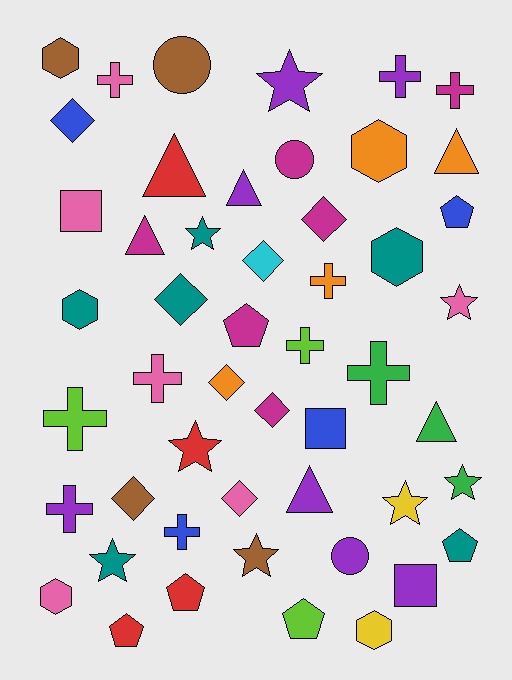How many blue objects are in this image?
There are 4 blue objects.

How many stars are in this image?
There are 8 stars.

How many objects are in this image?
There are 50 objects.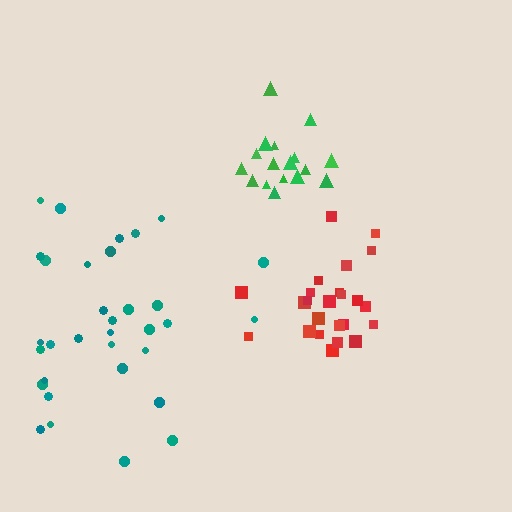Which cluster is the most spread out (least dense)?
Teal.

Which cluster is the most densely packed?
Red.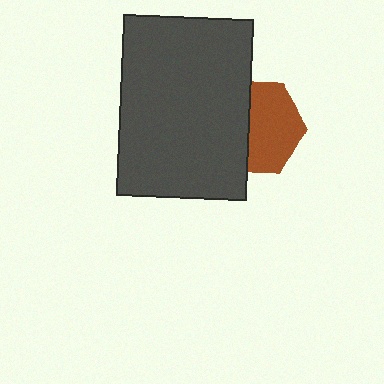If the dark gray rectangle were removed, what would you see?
You would see the complete brown hexagon.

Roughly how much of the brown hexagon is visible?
About half of it is visible (roughly 56%).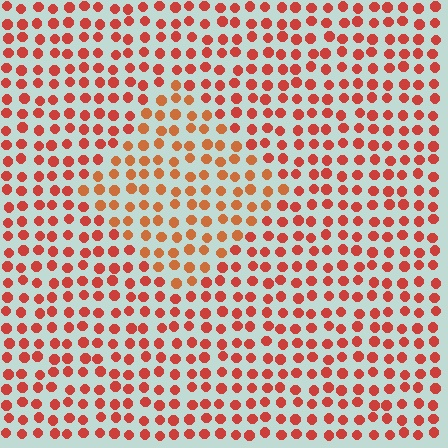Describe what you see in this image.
The image is filled with small red elements in a uniform arrangement. A diamond-shaped region is visible where the elements are tinted to a slightly different hue, forming a subtle color boundary.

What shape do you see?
I see a diamond.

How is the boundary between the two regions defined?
The boundary is defined purely by a slight shift in hue (about 20 degrees). Spacing, size, and orientation are identical on both sides.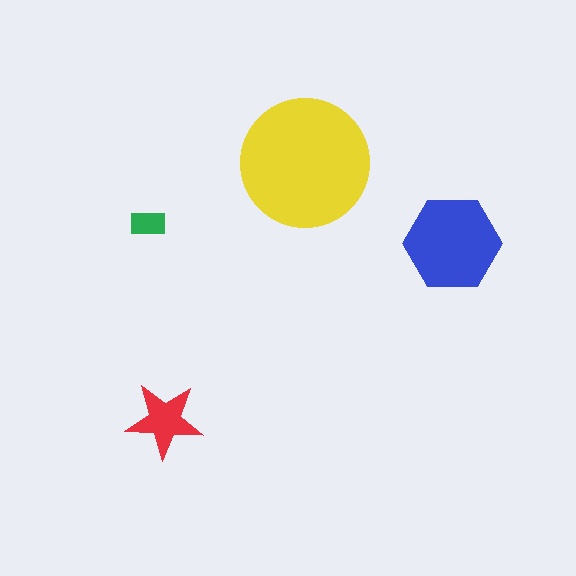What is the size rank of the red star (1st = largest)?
3rd.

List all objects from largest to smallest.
The yellow circle, the blue hexagon, the red star, the green rectangle.